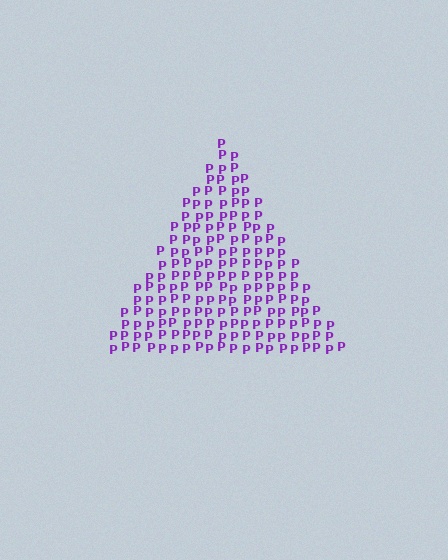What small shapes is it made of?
It is made of small letter P's.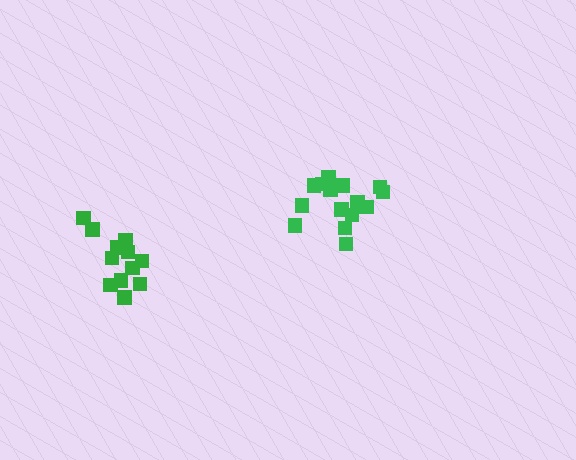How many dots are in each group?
Group 1: 12 dots, Group 2: 15 dots (27 total).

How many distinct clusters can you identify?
There are 2 distinct clusters.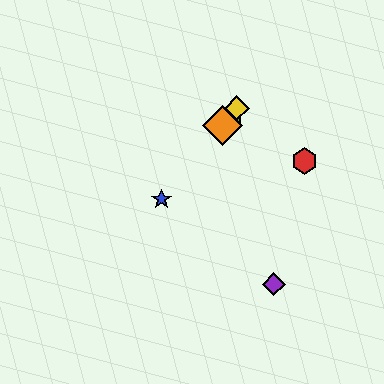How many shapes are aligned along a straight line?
4 shapes (the blue star, the green hexagon, the yellow diamond, the orange diamond) are aligned along a straight line.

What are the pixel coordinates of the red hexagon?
The red hexagon is at (305, 161).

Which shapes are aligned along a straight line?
The blue star, the green hexagon, the yellow diamond, the orange diamond are aligned along a straight line.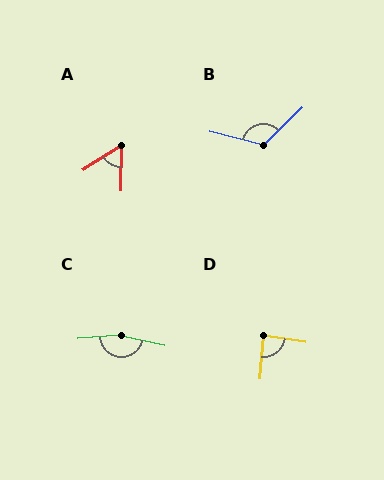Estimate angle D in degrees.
Approximately 87 degrees.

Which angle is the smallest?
A, at approximately 57 degrees.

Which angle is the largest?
C, at approximately 162 degrees.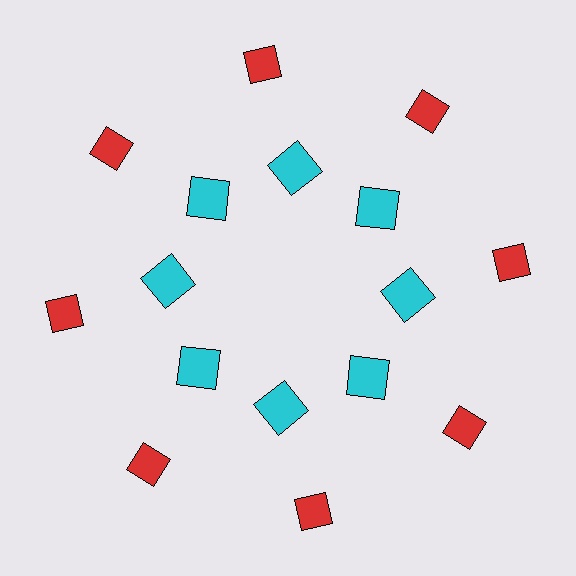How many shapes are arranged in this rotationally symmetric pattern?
There are 16 shapes, arranged in 8 groups of 2.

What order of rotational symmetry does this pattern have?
This pattern has 8-fold rotational symmetry.